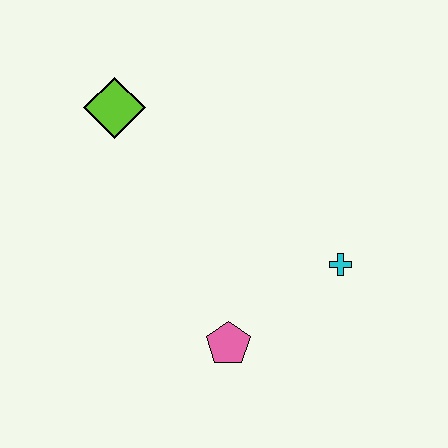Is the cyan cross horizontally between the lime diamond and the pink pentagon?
No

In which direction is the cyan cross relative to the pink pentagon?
The cyan cross is to the right of the pink pentagon.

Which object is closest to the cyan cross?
The pink pentagon is closest to the cyan cross.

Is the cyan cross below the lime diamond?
Yes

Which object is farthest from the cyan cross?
The lime diamond is farthest from the cyan cross.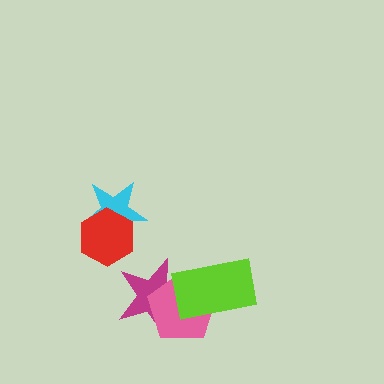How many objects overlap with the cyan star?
1 object overlaps with the cyan star.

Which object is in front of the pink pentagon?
The lime rectangle is in front of the pink pentagon.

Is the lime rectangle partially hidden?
No, no other shape covers it.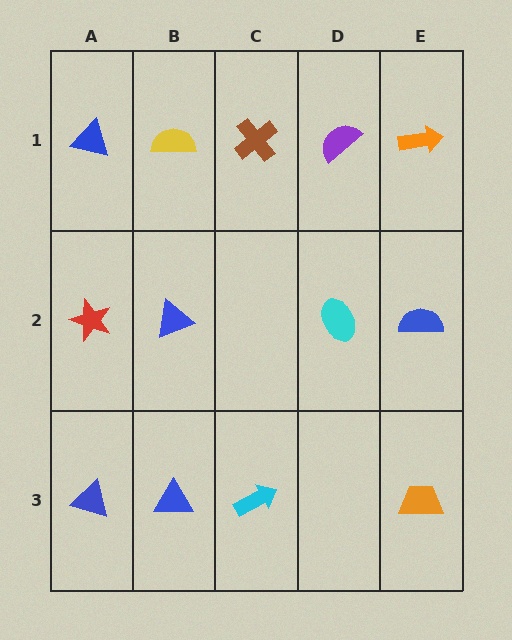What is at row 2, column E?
A blue semicircle.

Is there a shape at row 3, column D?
No, that cell is empty.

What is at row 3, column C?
A cyan arrow.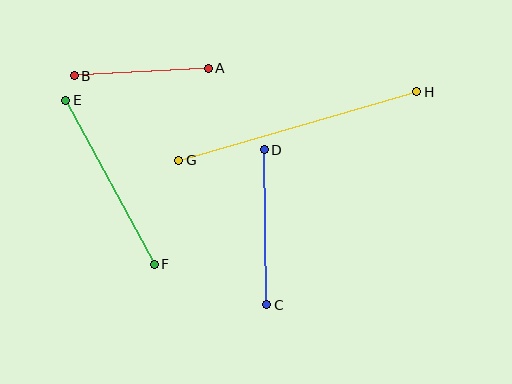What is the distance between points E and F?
The distance is approximately 186 pixels.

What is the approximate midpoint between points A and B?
The midpoint is at approximately (141, 72) pixels.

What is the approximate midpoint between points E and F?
The midpoint is at approximately (110, 182) pixels.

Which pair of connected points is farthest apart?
Points G and H are farthest apart.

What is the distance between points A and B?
The distance is approximately 134 pixels.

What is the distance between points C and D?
The distance is approximately 155 pixels.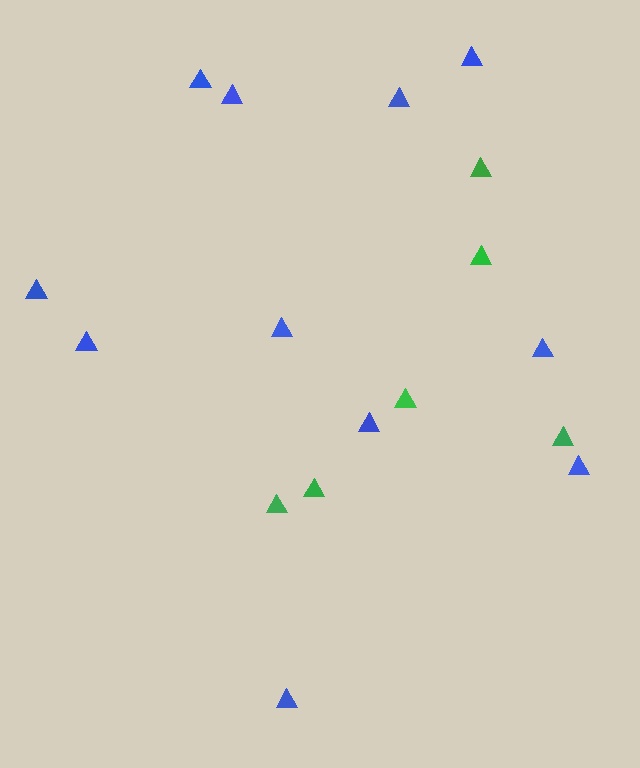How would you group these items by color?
There are 2 groups: one group of blue triangles (11) and one group of green triangles (6).